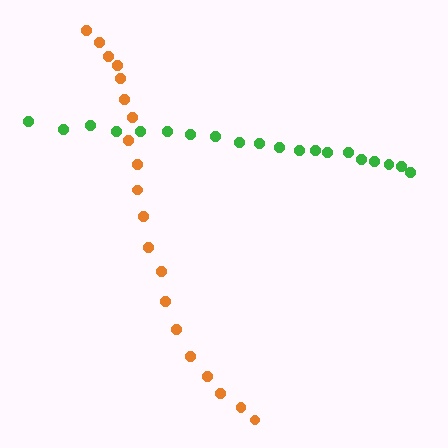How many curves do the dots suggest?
There are 2 distinct paths.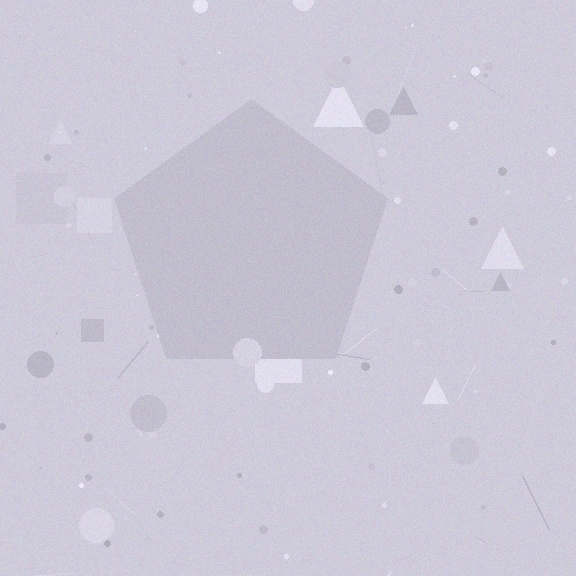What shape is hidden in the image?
A pentagon is hidden in the image.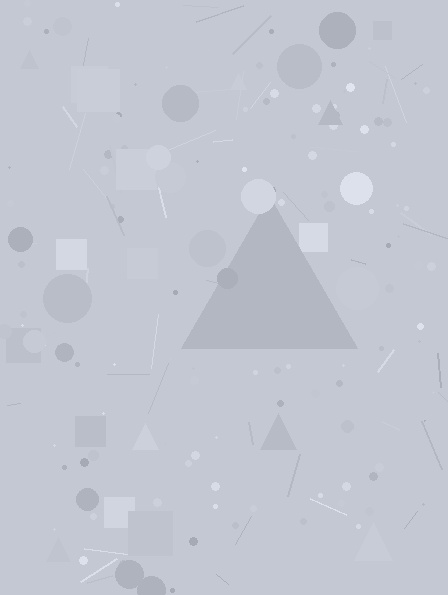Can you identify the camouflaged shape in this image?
The camouflaged shape is a triangle.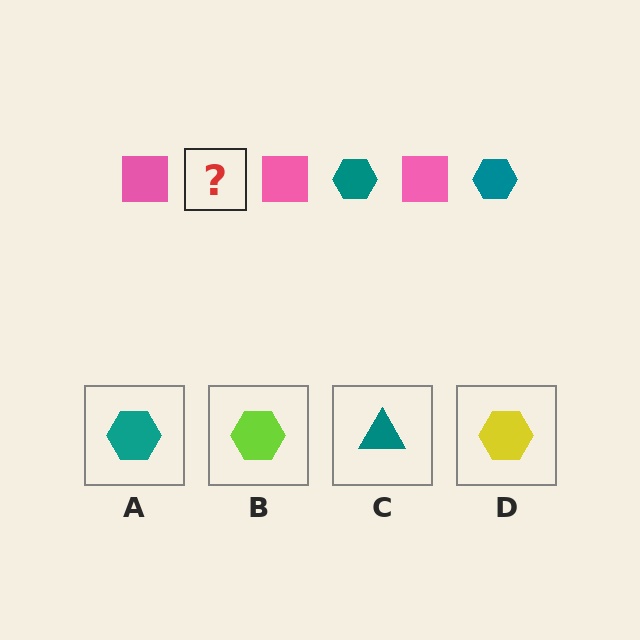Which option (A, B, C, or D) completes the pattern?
A.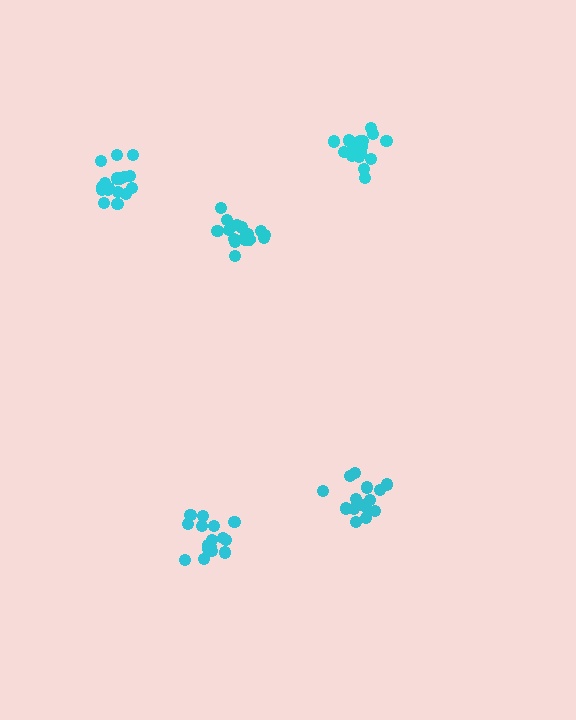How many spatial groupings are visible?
There are 5 spatial groupings.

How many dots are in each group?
Group 1: 16 dots, Group 2: 17 dots, Group 3: 18 dots, Group 4: 17 dots, Group 5: 17 dots (85 total).